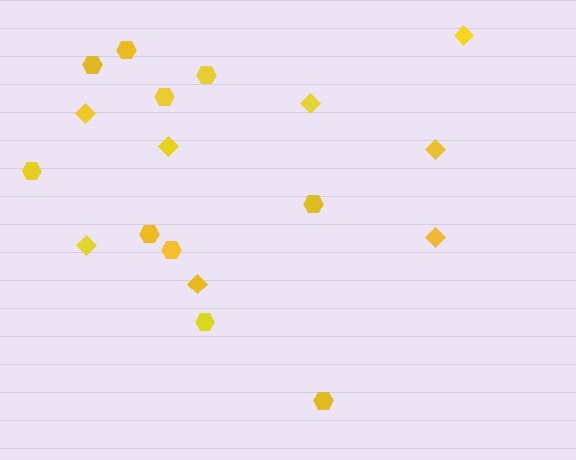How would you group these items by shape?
There are 2 groups: one group of diamonds (8) and one group of hexagons (10).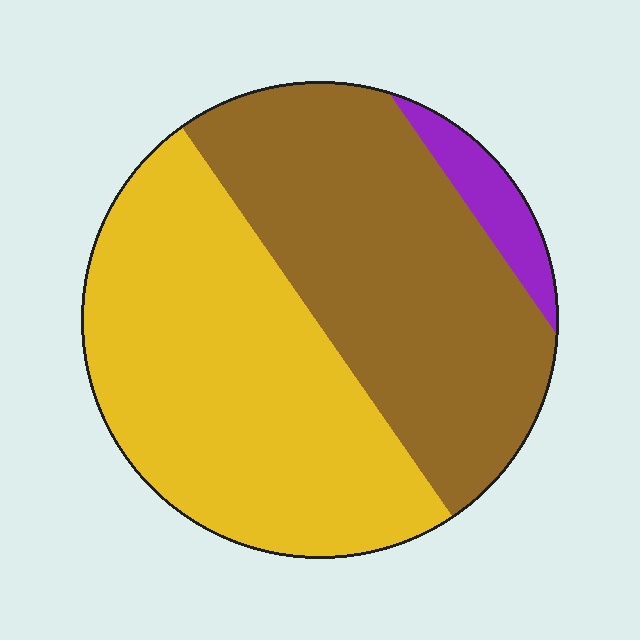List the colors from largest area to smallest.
From largest to smallest: yellow, brown, purple.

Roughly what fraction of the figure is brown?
Brown covers 45% of the figure.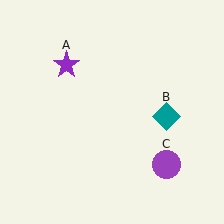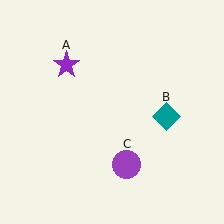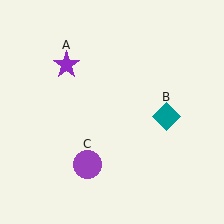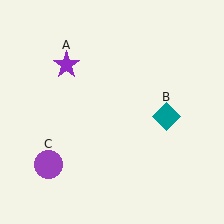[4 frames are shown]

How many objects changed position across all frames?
1 object changed position: purple circle (object C).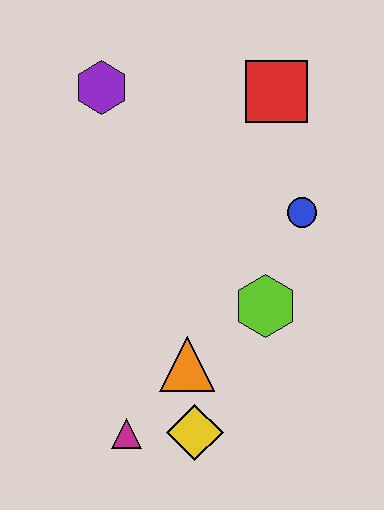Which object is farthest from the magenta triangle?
The red square is farthest from the magenta triangle.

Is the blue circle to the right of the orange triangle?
Yes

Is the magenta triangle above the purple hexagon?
No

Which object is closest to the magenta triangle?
The yellow diamond is closest to the magenta triangle.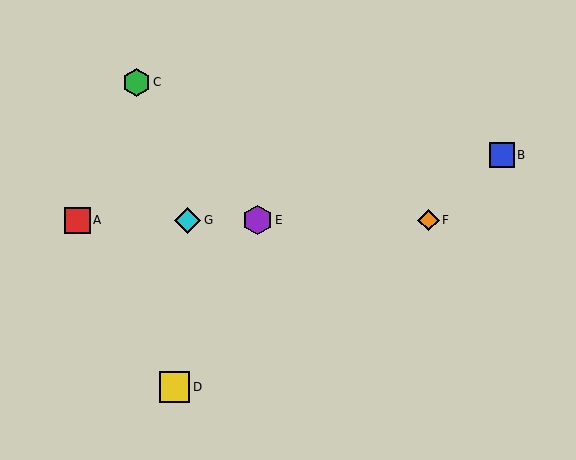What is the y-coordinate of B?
Object B is at y≈155.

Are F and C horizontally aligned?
No, F is at y≈220 and C is at y≈82.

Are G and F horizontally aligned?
Yes, both are at y≈220.